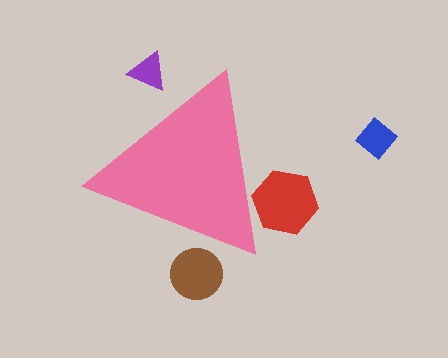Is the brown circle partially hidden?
Yes, the brown circle is partially hidden behind the pink triangle.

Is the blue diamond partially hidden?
No, the blue diamond is fully visible.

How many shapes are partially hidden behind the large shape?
3 shapes are partially hidden.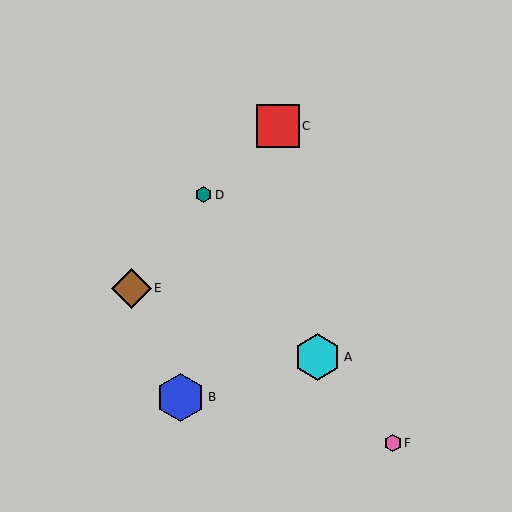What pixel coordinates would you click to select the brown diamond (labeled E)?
Click at (131, 288) to select the brown diamond E.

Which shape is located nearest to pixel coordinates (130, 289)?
The brown diamond (labeled E) at (131, 288) is nearest to that location.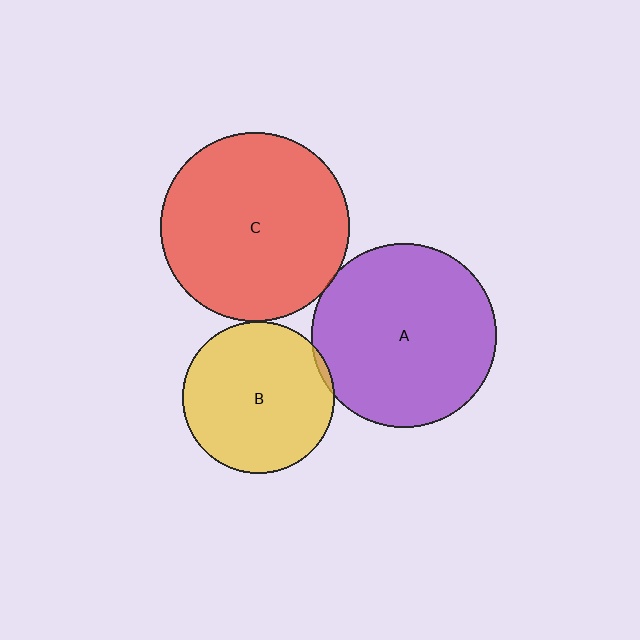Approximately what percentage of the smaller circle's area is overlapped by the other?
Approximately 5%.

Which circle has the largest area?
Circle C (red).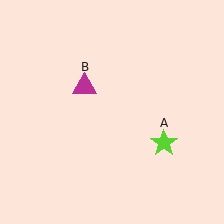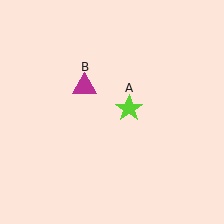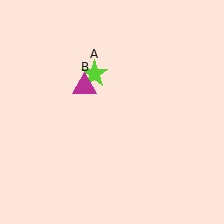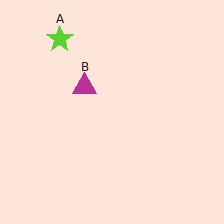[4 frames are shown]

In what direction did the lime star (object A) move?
The lime star (object A) moved up and to the left.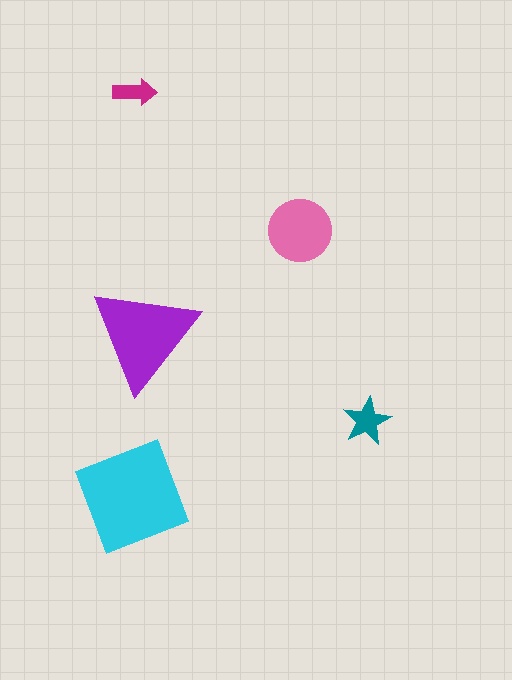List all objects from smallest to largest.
The magenta arrow, the teal star, the pink circle, the purple triangle, the cyan diamond.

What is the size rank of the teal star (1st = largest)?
4th.